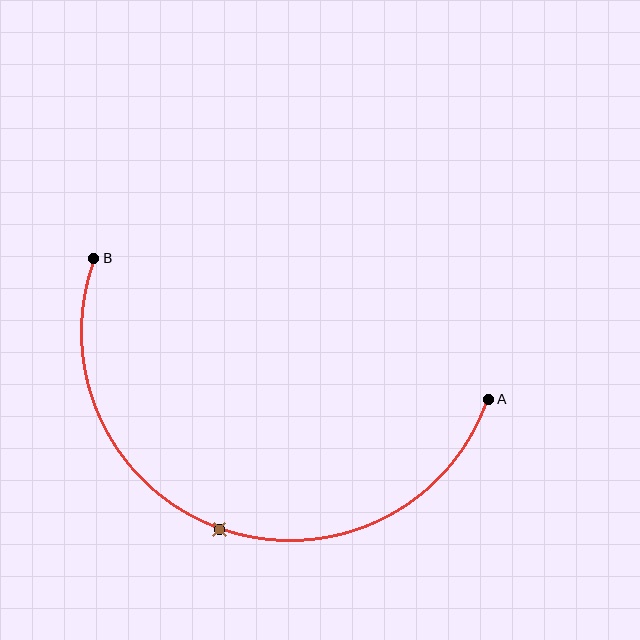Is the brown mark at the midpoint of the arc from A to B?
Yes. The brown mark lies on the arc at equal arc-length from both A and B — it is the arc midpoint.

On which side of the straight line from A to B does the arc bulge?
The arc bulges below the straight line connecting A and B.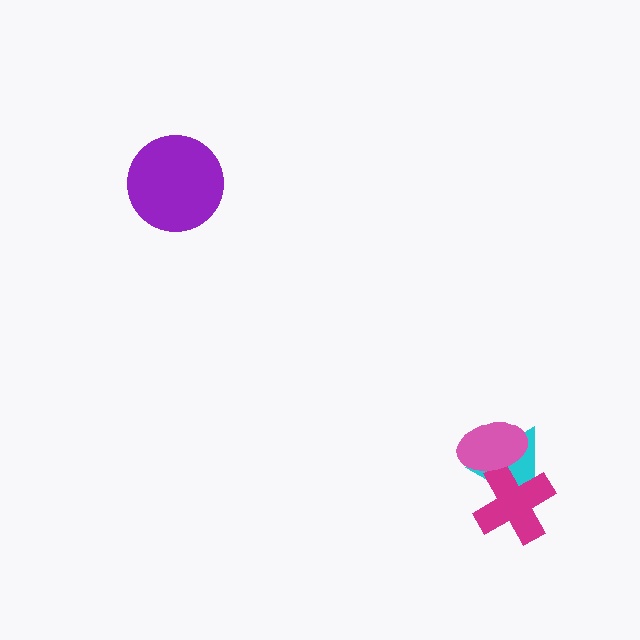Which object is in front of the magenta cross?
The pink ellipse is in front of the magenta cross.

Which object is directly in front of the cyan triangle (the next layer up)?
The magenta cross is directly in front of the cyan triangle.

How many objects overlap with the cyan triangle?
2 objects overlap with the cyan triangle.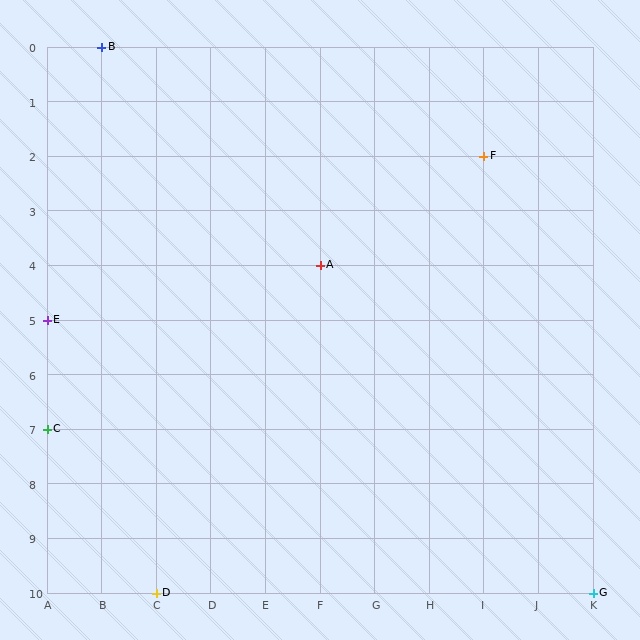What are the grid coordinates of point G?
Point G is at grid coordinates (K, 10).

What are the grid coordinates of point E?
Point E is at grid coordinates (A, 5).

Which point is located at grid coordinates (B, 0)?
Point B is at (B, 0).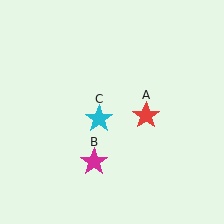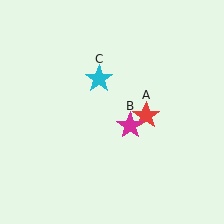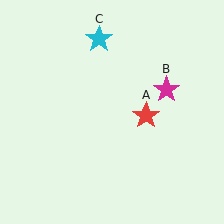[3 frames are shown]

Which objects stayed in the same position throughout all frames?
Red star (object A) remained stationary.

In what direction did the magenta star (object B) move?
The magenta star (object B) moved up and to the right.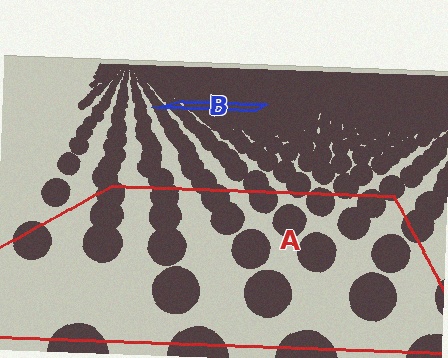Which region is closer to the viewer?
Region A is closer. The texture elements there are larger and more spread out.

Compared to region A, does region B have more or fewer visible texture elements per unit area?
Region B has more texture elements per unit area — they are packed more densely because it is farther away.